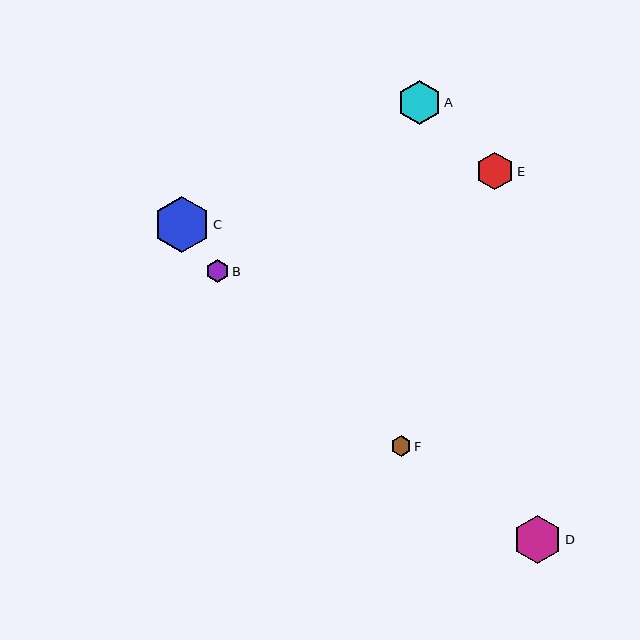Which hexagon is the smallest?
Hexagon F is the smallest with a size of approximately 21 pixels.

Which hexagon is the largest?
Hexagon C is the largest with a size of approximately 56 pixels.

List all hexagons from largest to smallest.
From largest to smallest: C, D, A, E, B, F.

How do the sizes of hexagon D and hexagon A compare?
Hexagon D and hexagon A are approximately the same size.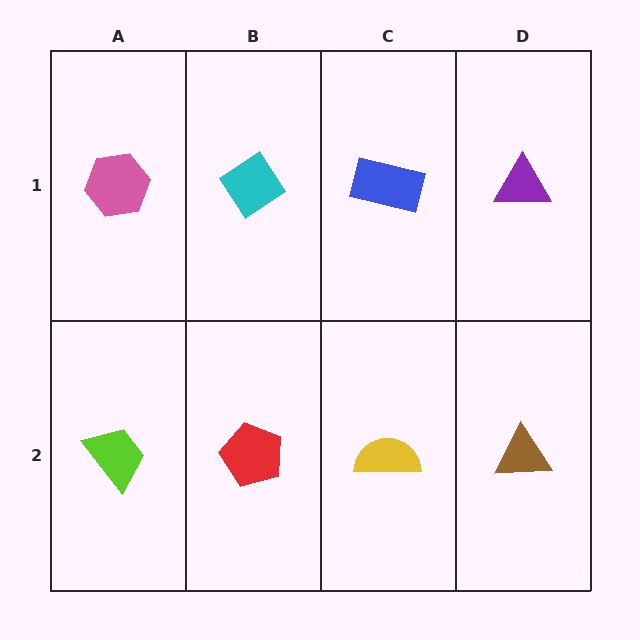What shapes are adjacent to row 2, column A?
A pink hexagon (row 1, column A), a red pentagon (row 2, column B).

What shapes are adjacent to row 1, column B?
A red pentagon (row 2, column B), a pink hexagon (row 1, column A), a blue rectangle (row 1, column C).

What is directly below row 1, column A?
A lime trapezoid.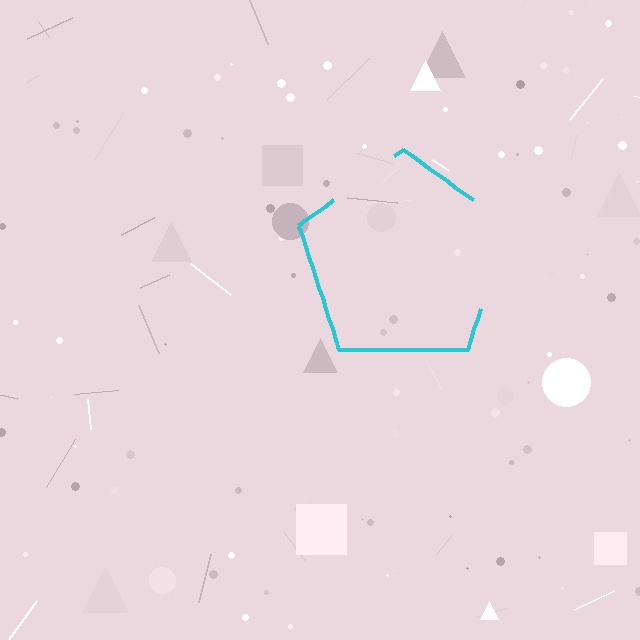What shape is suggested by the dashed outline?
The dashed outline suggests a pentagon.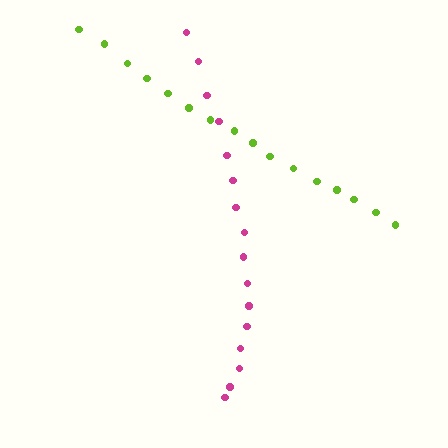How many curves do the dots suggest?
There are 2 distinct paths.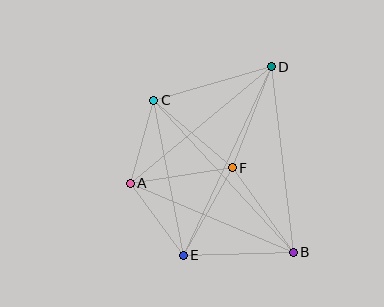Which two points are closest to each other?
Points A and C are closest to each other.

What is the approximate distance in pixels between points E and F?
The distance between E and F is approximately 100 pixels.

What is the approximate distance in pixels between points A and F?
The distance between A and F is approximately 103 pixels.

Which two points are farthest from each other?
Points D and E are farthest from each other.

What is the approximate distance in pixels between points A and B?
The distance between A and B is approximately 177 pixels.